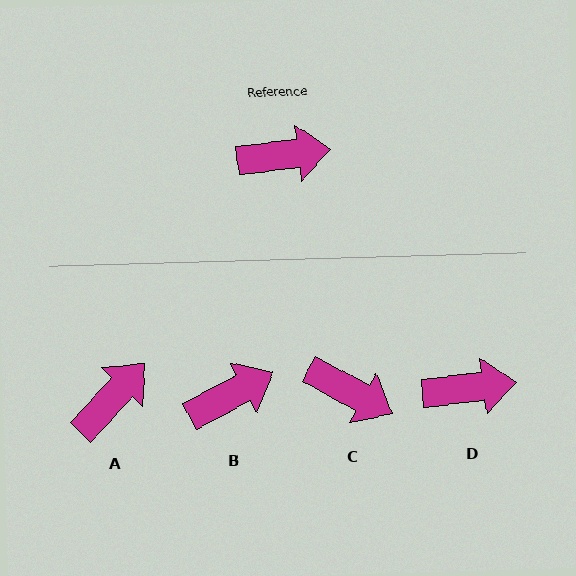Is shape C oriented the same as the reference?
No, it is off by about 35 degrees.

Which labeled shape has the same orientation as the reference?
D.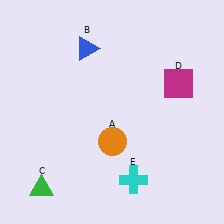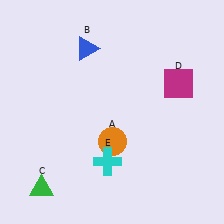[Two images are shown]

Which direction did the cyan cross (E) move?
The cyan cross (E) moved left.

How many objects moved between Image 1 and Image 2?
1 object moved between the two images.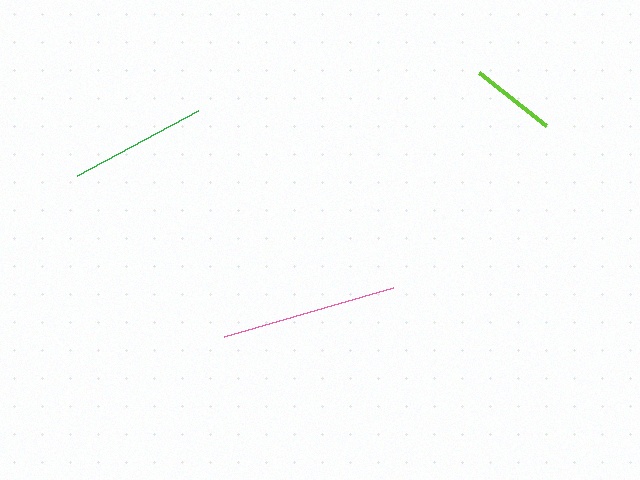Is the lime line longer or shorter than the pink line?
The pink line is longer than the lime line.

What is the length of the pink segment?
The pink segment is approximately 177 pixels long.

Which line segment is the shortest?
The lime line is the shortest at approximately 85 pixels.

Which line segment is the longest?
The pink line is the longest at approximately 177 pixels.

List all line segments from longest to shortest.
From longest to shortest: pink, green, lime.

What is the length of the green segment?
The green segment is approximately 137 pixels long.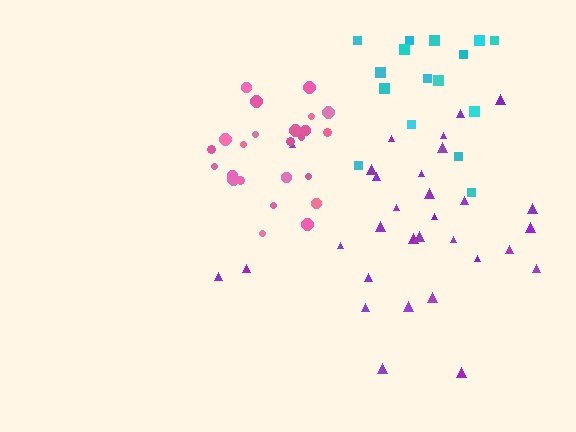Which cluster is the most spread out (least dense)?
Cyan.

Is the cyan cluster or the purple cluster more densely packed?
Purple.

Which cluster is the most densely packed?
Pink.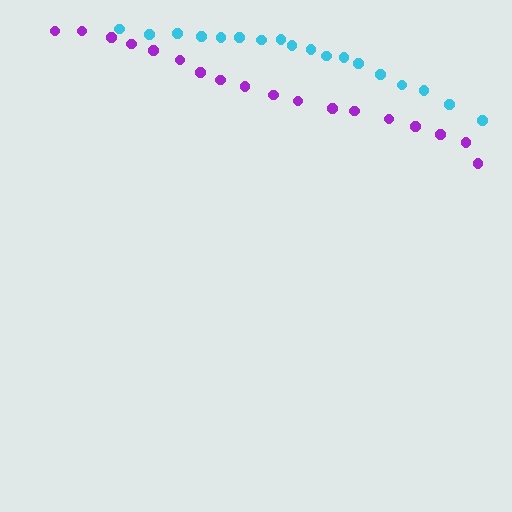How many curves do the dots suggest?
There are 2 distinct paths.